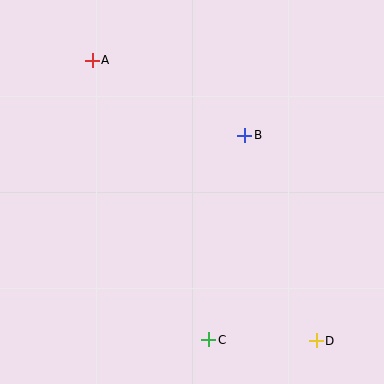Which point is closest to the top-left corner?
Point A is closest to the top-left corner.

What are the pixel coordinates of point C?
Point C is at (209, 340).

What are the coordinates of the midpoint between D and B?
The midpoint between D and B is at (281, 238).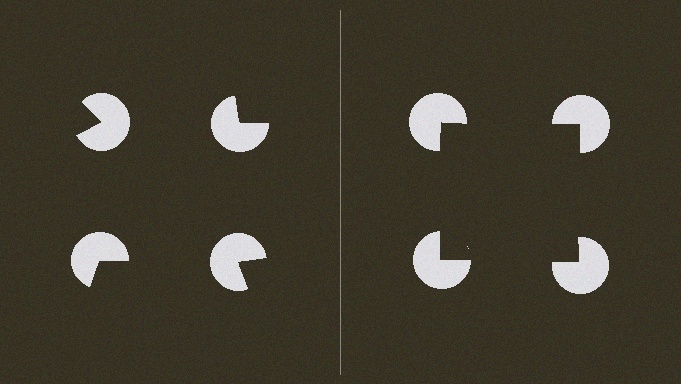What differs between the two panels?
The pac-man discs are positioned identically on both sides; only the wedge orientations differ. On the right they align to a square; on the left they are misaligned.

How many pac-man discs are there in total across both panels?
8 — 4 on each side.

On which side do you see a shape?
An illusory square appears on the right side. On the left side the wedge cuts are rotated, so no coherent shape forms.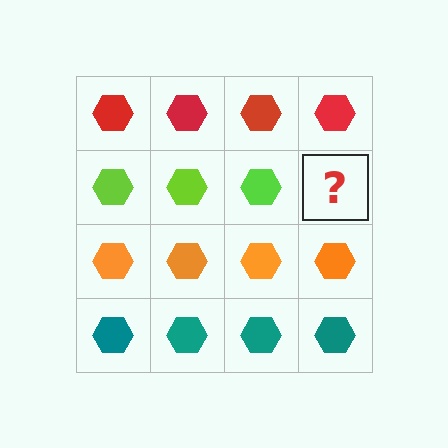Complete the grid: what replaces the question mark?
The question mark should be replaced with a lime hexagon.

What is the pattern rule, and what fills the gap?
The rule is that each row has a consistent color. The gap should be filled with a lime hexagon.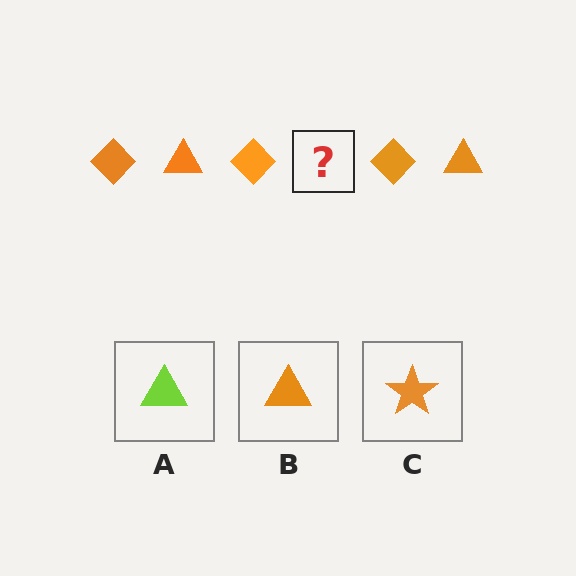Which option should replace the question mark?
Option B.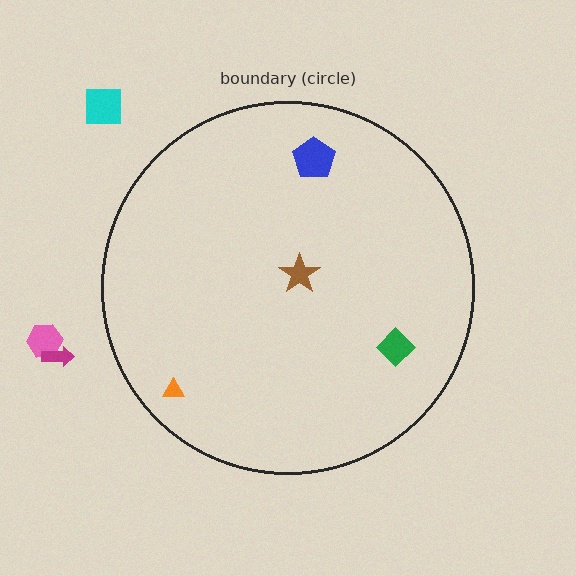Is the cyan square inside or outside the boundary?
Outside.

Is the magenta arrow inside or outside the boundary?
Outside.